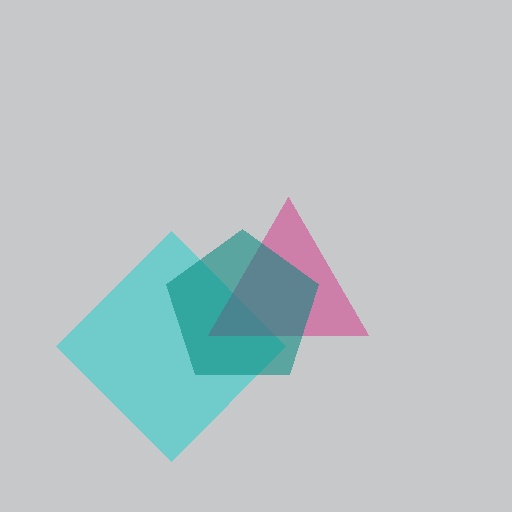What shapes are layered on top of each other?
The layered shapes are: a cyan diamond, a magenta triangle, a teal pentagon.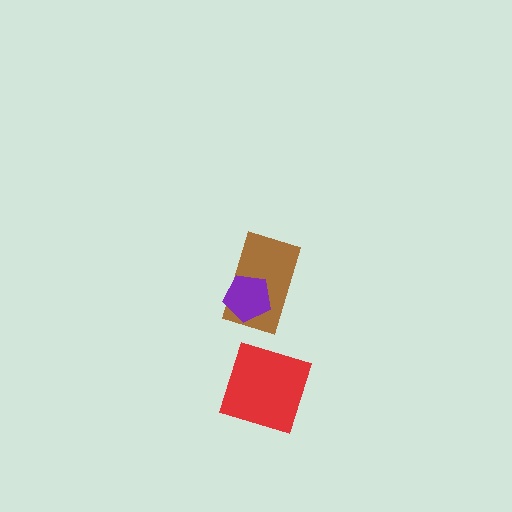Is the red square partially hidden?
No, no other shape covers it.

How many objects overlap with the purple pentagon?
1 object overlaps with the purple pentagon.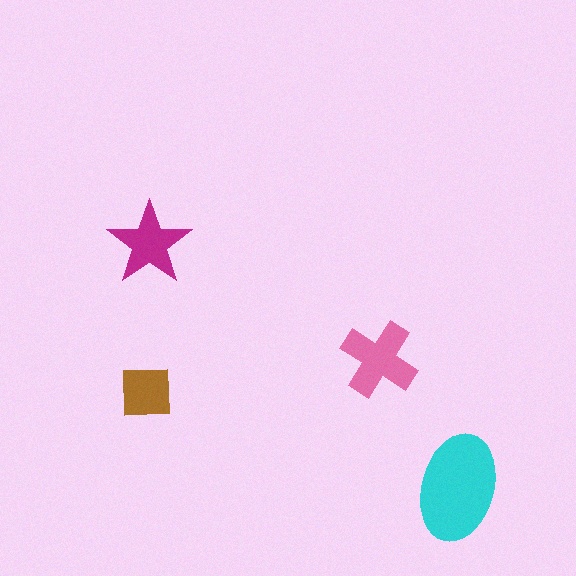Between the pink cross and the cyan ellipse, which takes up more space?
The cyan ellipse.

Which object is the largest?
The cyan ellipse.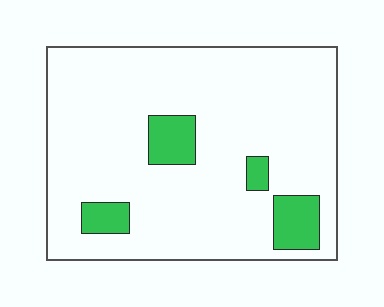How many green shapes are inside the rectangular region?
4.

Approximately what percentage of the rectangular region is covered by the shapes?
Approximately 10%.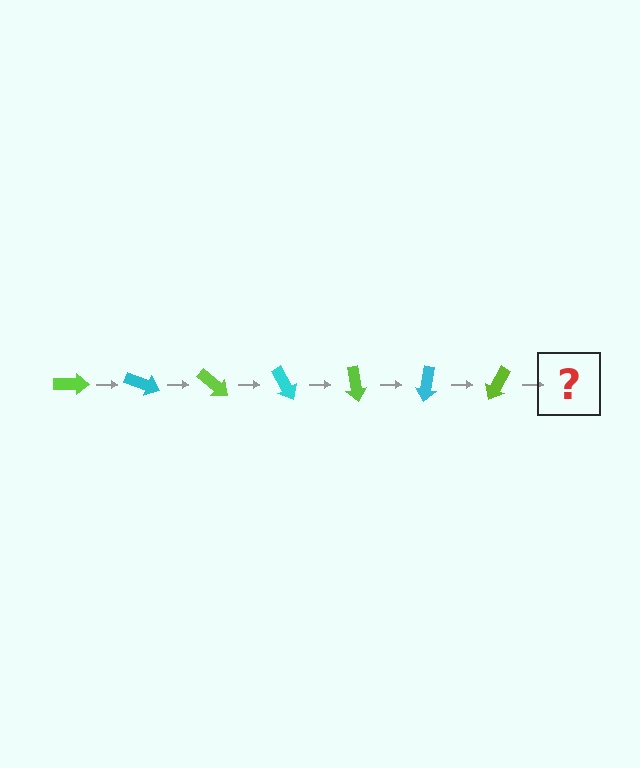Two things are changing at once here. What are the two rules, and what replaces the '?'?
The two rules are that it rotates 20 degrees each step and the color cycles through lime and cyan. The '?' should be a cyan arrow, rotated 140 degrees from the start.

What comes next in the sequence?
The next element should be a cyan arrow, rotated 140 degrees from the start.